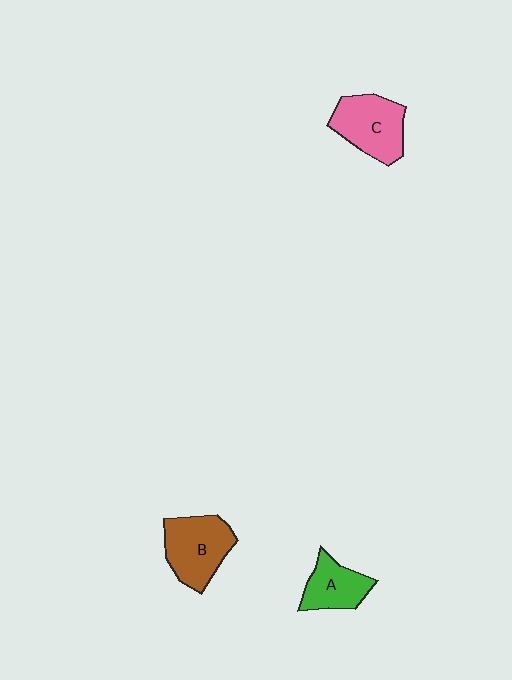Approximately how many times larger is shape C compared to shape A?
Approximately 1.4 times.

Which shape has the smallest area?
Shape A (green).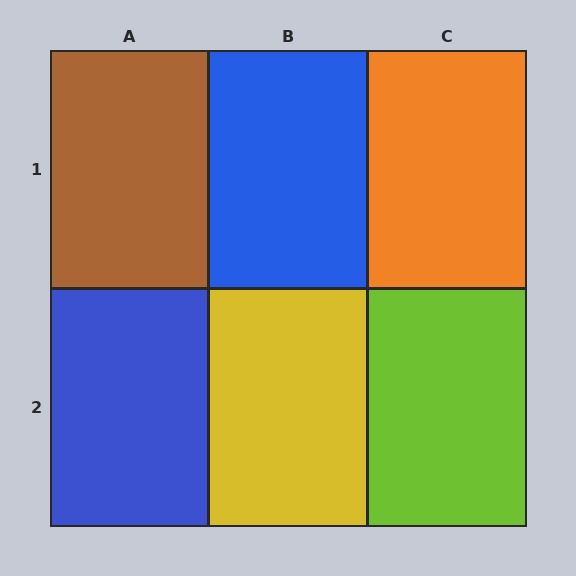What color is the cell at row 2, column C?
Lime.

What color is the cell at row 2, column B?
Yellow.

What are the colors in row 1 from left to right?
Brown, blue, orange.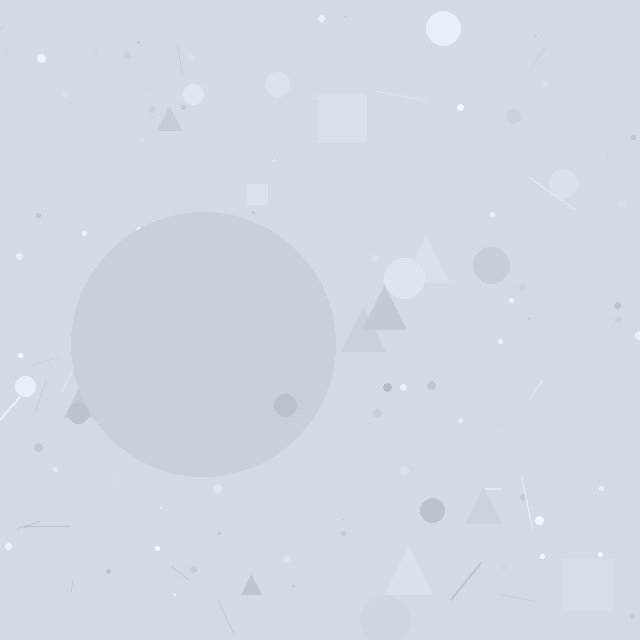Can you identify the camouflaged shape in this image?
The camouflaged shape is a circle.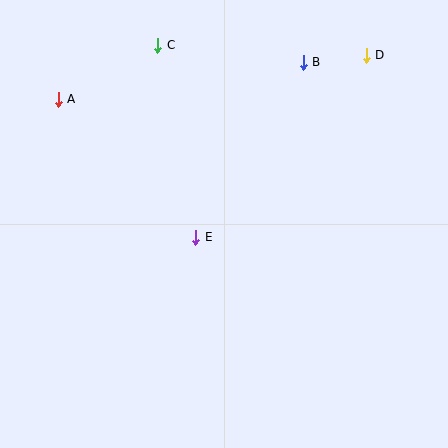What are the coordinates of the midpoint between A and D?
The midpoint between A and D is at (212, 77).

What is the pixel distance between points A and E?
The distance between A and E is 195 pixels.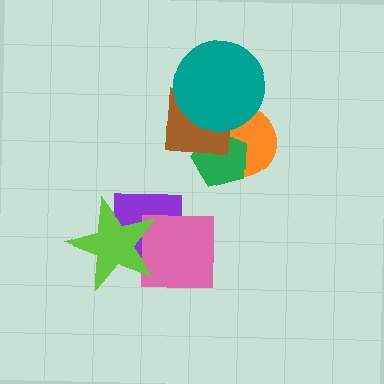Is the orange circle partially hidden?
Yes, it is partially covered by another shape.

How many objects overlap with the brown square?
3 objects overlap with the brown square.